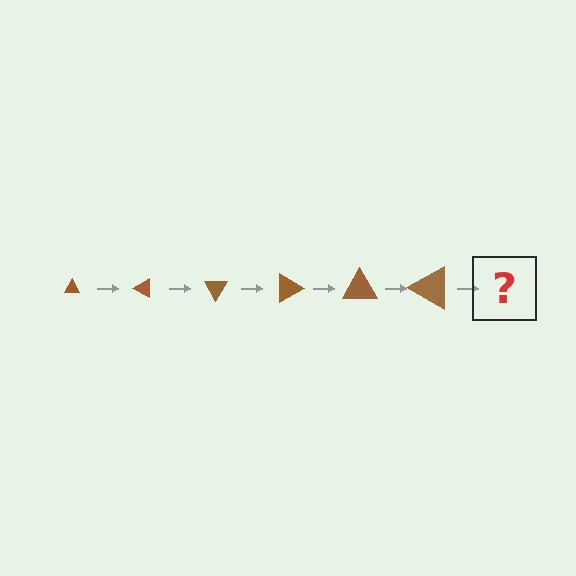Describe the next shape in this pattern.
It should be a triangle, larger than the previous one and rotated 180 degrees from the start.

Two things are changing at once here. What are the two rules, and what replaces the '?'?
The two rules are that the triangle grows larger each step and it rotates 30 degrees each step. The '?' should be a triangle, larger than the previous one and rotated 180 degrees from the start.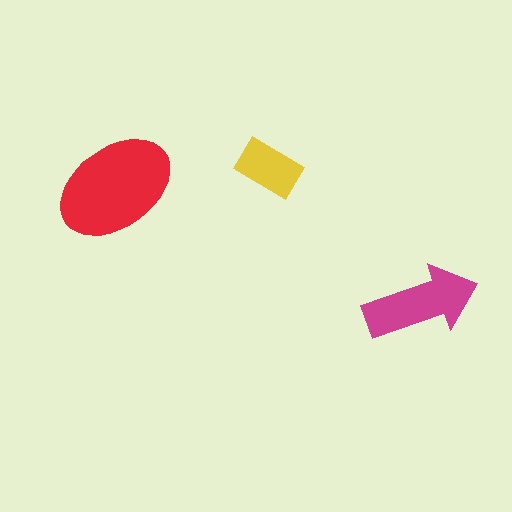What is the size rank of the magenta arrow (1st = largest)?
2nd.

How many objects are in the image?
There are 3 objects in the image.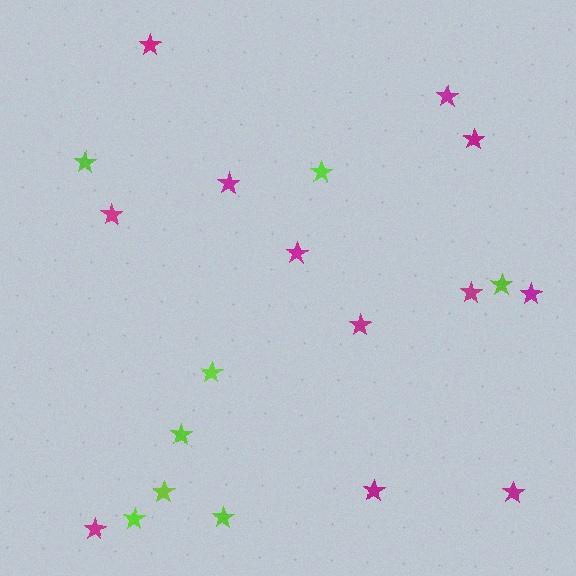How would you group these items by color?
There are 2 groups: one group of lime stars (8) and one group of magenta stars (12).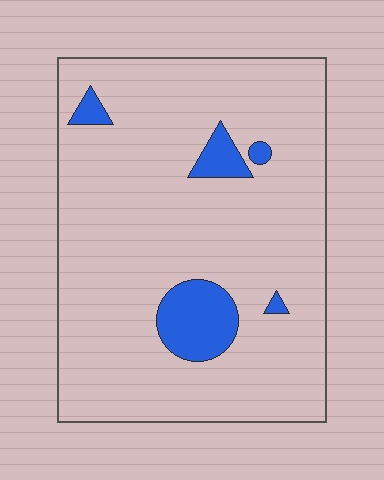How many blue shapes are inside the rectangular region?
5.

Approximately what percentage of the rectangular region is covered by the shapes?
Approximately 10%.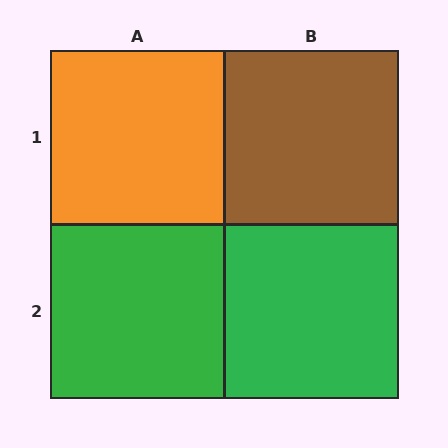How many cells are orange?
1 cell is orange.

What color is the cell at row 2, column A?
Green.